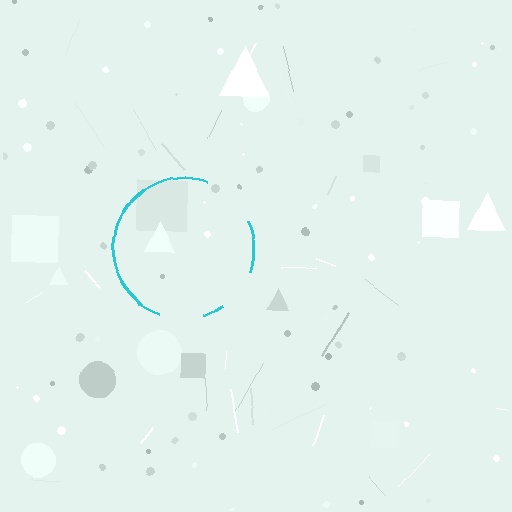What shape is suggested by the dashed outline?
The dashed outline suggests a circle.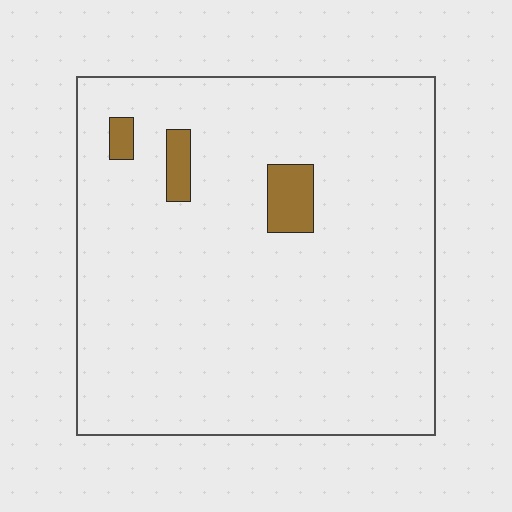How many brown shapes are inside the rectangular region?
3.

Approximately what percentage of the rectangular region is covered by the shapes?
Approximately 5%.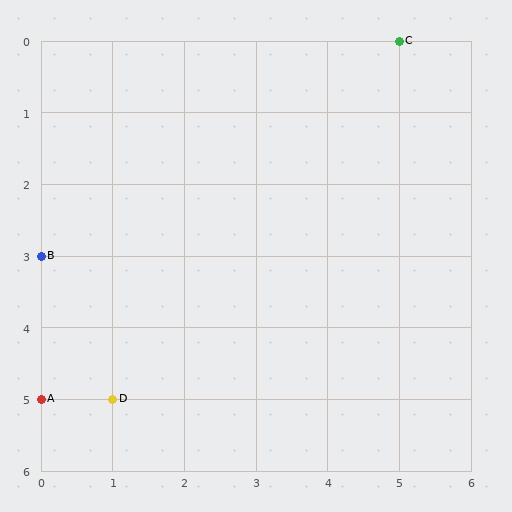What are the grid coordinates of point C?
Point C is at grid coordinates (5, 0).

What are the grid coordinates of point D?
Point D is at grid coordinates (1, 5).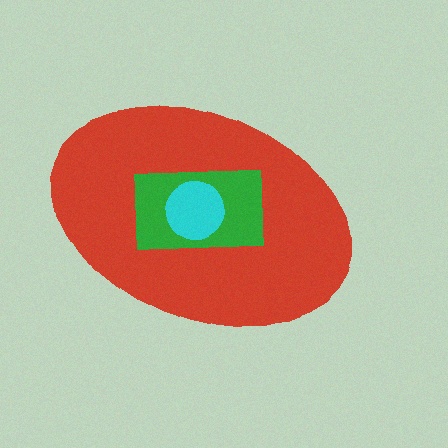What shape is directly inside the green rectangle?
The cyan circle.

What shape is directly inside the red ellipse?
The green rectangle.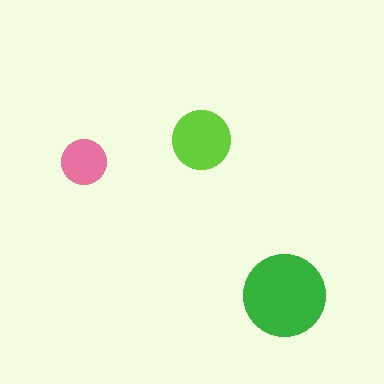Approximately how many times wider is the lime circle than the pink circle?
About 1.5 times wider.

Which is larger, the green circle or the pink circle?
The green one.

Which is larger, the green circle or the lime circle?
The green one.